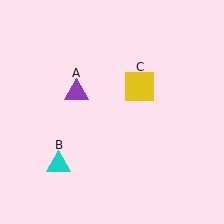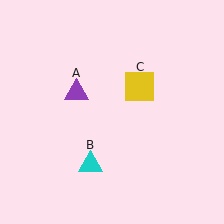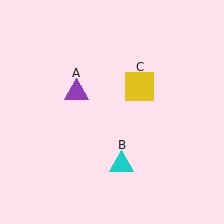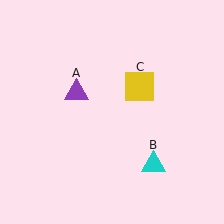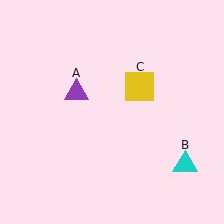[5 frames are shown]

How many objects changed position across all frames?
1 object changed position: cyan triangle (object B).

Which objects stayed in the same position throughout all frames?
Purple triangle (object A) and yellow square (object C) remained stationary.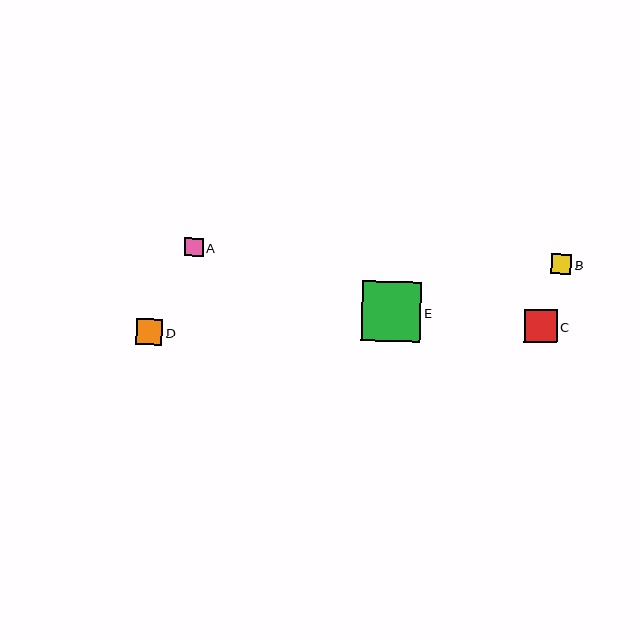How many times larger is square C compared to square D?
Square C is approximately 1.3 times the size of square D.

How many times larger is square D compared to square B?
Square D is approximately 1.3 times the size of square B.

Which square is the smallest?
Square A is the smallest with a size of approximately 19 pixels.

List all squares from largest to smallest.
From largest to smallest: E, C, D, B, A.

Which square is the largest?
Square E is the largest with a size of approximately 59 pixels.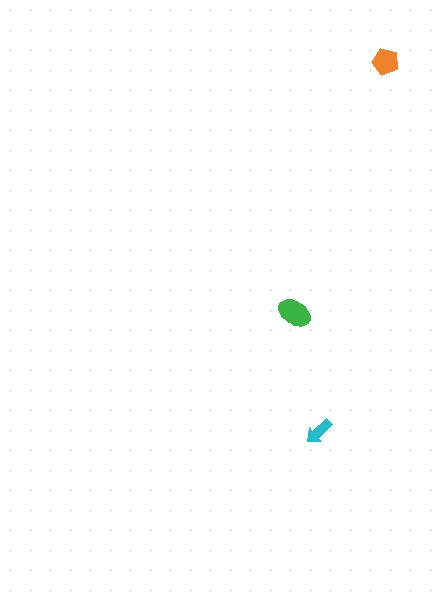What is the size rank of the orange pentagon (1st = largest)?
2nd.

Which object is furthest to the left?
The green ellipse is leftmost.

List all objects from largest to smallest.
The green ellipse, the orange pentagon, the cyan arrow.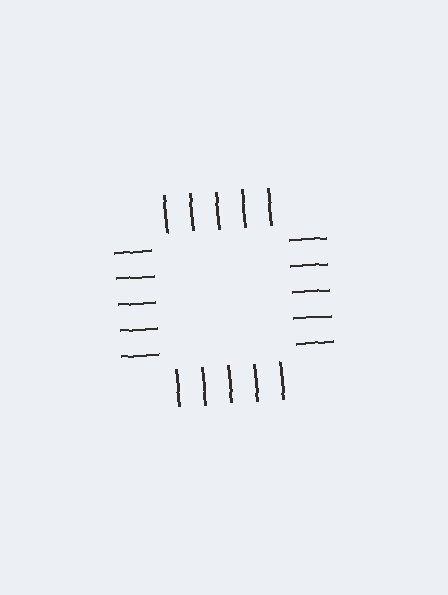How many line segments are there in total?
20 — 5 along each of the 4 edges.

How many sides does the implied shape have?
4 sides — the line-ends trace a square.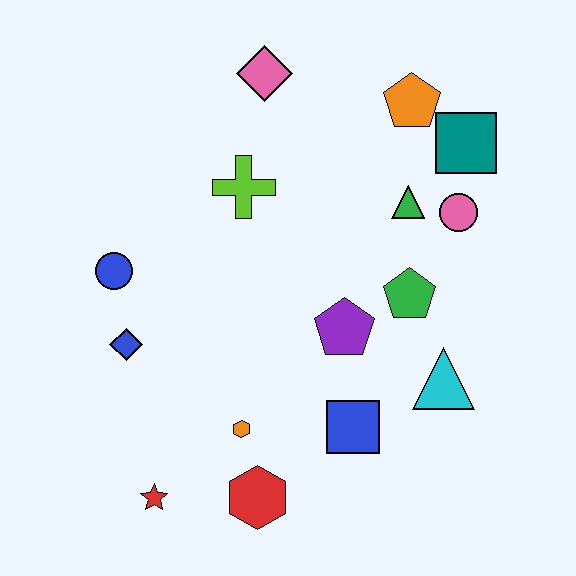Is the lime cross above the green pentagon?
Yes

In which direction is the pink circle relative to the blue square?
The pink circle is above the blue square.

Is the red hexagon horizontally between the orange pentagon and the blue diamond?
Yes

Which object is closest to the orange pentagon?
The teal square is closest to the orange pentagon.